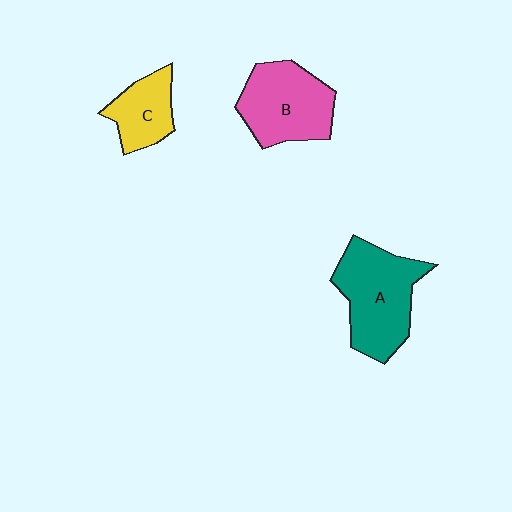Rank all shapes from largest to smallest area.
From largest to smallest: A (teal), B (pink), C (yellow).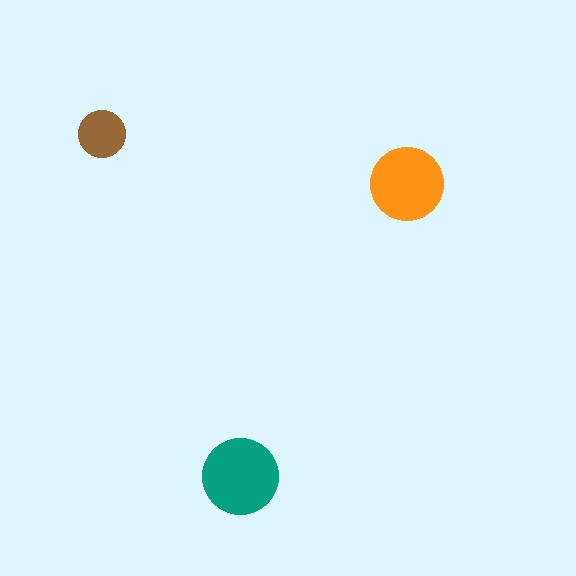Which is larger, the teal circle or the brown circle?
The teal one.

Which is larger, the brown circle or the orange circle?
The orange one.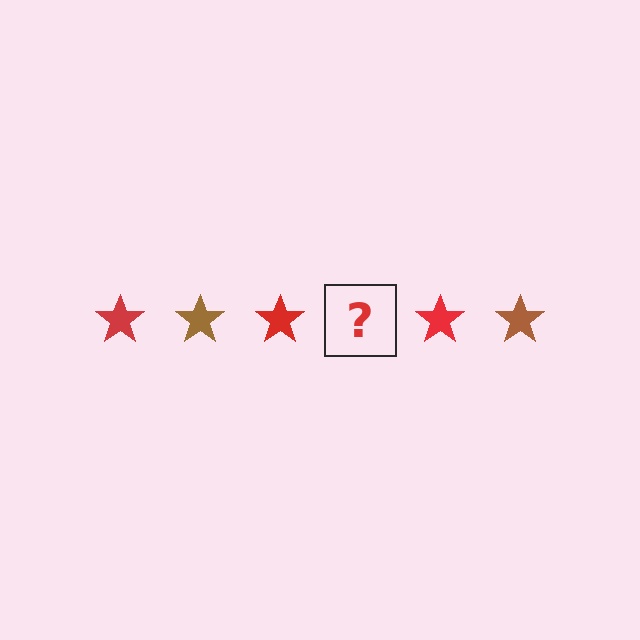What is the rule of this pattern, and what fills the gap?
The rule is that the pattern cycles through red, brown stars. The gap should be filled with a brown star.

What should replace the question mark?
The question mark should be replaced with a brown star.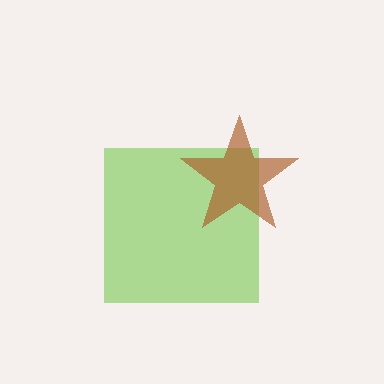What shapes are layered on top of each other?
The layered shapes are: a lime square, a brown star.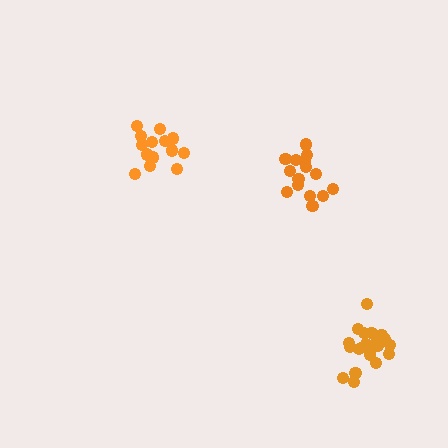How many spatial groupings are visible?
There are 3 spatial groupings.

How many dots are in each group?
Group 1: 15 dots, Group 2: 16 dots, Group 3: 21 dots (52 total).